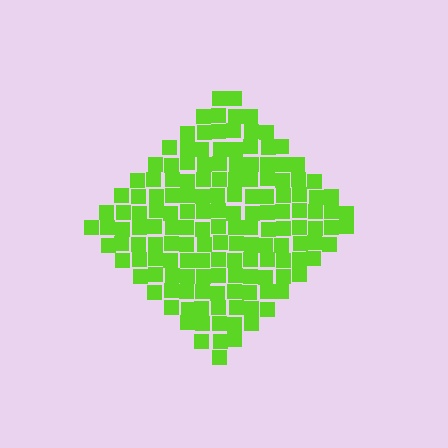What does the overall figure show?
The overall figure shows a diamond.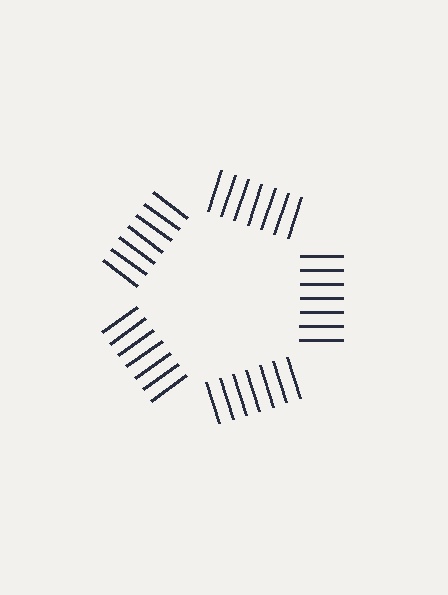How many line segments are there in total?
35 — 7 along each of the 5 edges.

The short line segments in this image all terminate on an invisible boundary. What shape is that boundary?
An illusory pentagon — the line segments terminate on its edges but no continuous stroke is drawn.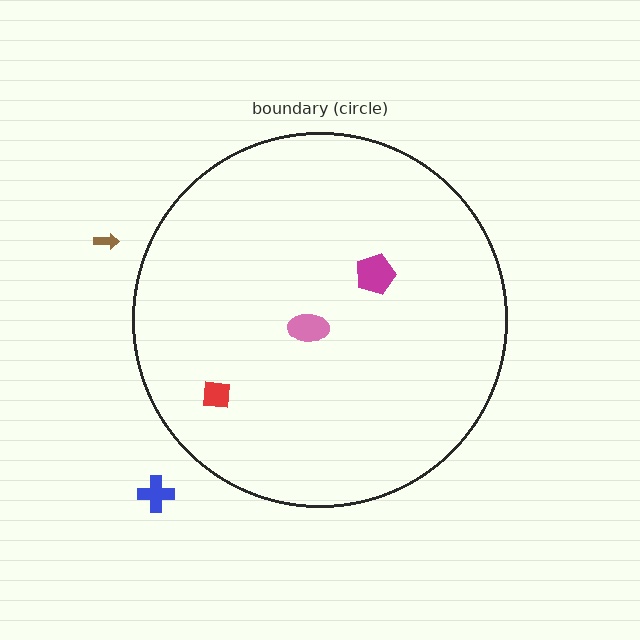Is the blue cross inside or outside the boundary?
Outside.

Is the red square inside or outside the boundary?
Inside.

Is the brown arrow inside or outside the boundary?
Outside.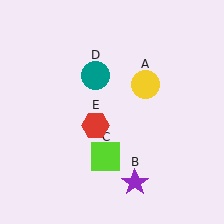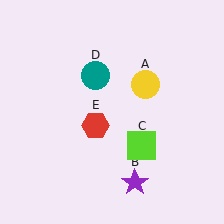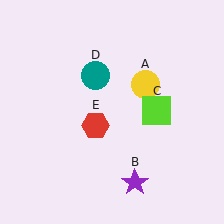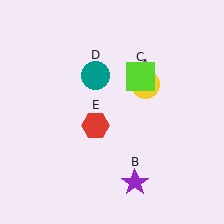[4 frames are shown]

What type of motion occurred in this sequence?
The lime square (object C) rotated counterclockwise around the center of the scene.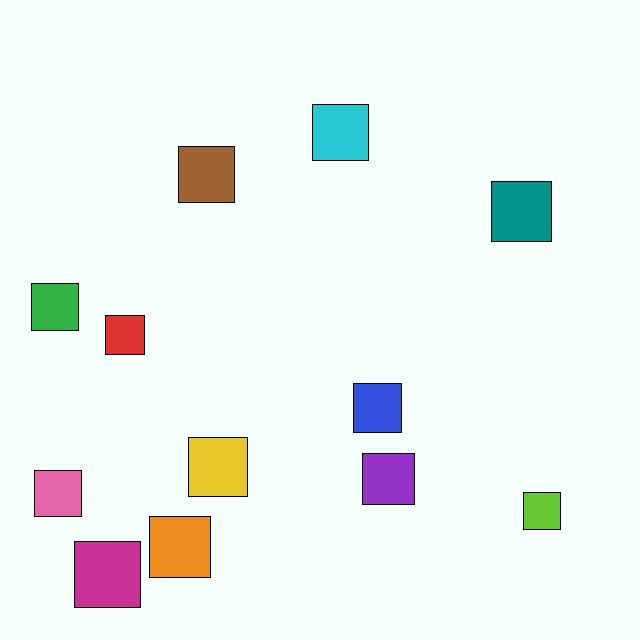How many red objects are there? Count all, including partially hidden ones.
There is 1 red object.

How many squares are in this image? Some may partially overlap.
There are 12 squares.